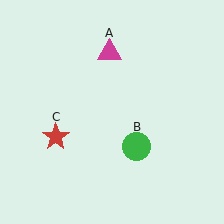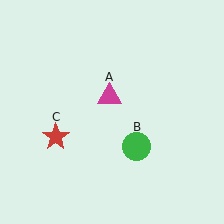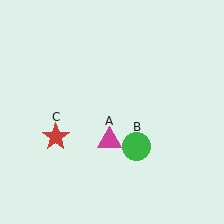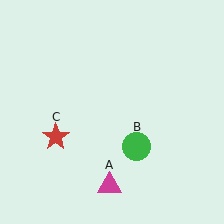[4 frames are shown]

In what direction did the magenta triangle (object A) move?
The magenta triangle (object A) moved down.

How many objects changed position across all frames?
1 object changed position: magenta triangle (object A).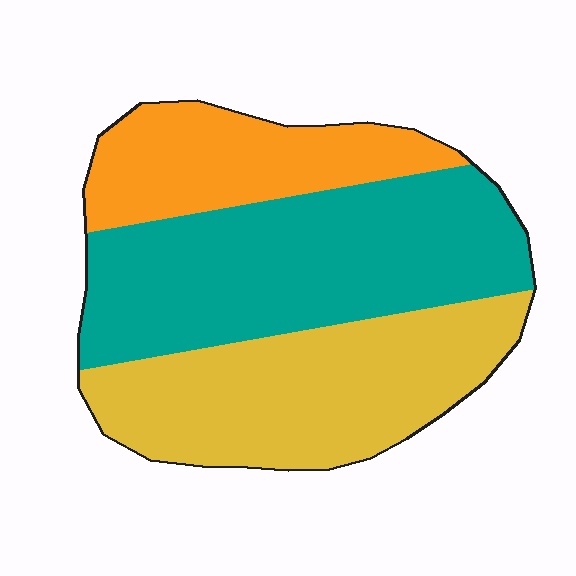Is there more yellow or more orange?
Yellow.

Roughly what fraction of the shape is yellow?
Yellow takes up about three eighths (3/8) of the shape.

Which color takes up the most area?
Teal, at roughly 45%.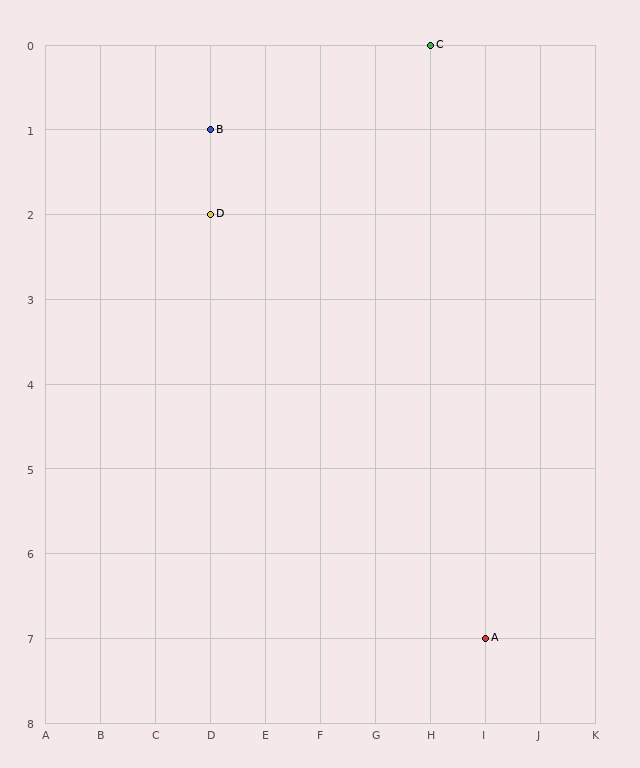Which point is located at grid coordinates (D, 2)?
Point D is at (D, 2).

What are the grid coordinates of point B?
Point B is at grid coordinates (D, 1).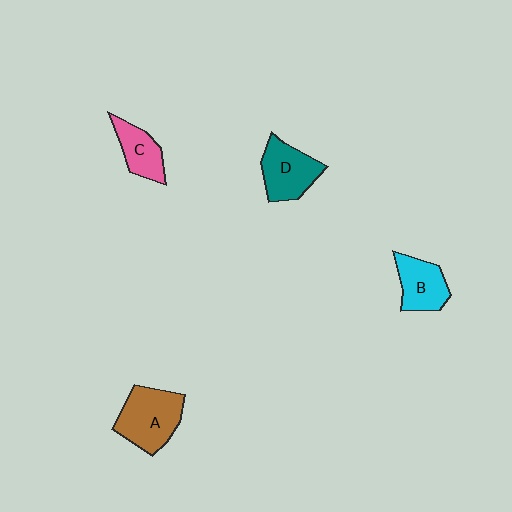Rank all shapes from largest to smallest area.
From largest to smallest: A (brown), D (teal), B (cyan), C (pink).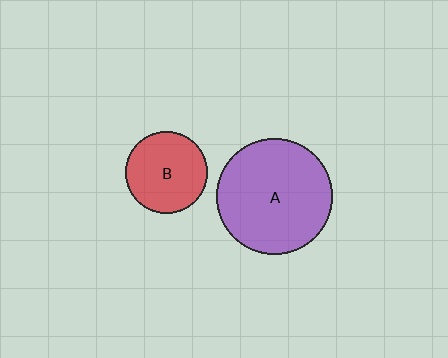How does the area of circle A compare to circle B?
Approximately 2.1 times.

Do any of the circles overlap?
No, none of the circles overlap.